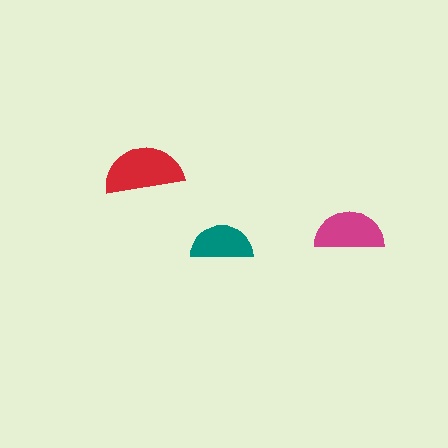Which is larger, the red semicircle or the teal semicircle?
The red one.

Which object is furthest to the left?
The red semicircle is leftmost.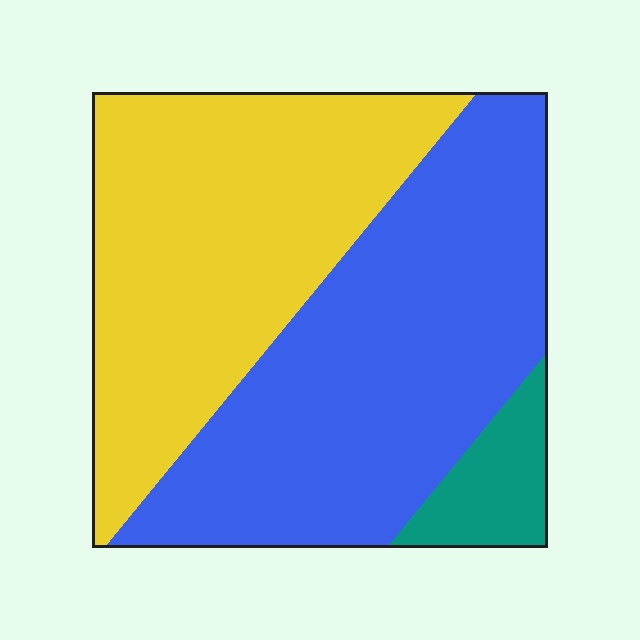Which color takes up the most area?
Blue, at roughly 50%.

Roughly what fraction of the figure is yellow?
Yellow covers around 45% of the figure.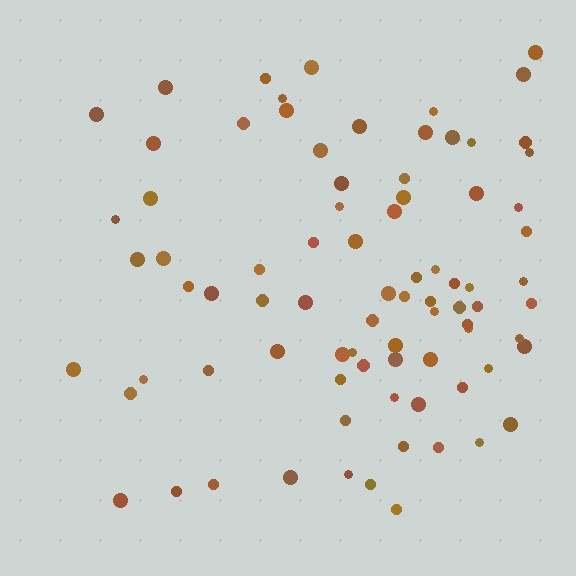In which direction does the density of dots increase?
From left to right, with the right side densest.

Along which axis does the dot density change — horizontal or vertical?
Horizontal.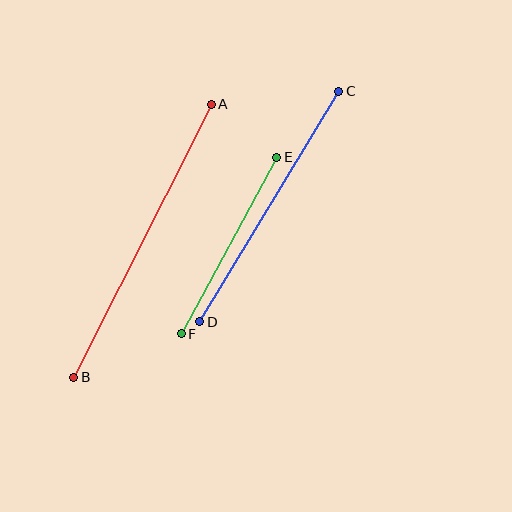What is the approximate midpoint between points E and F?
The midpoint is at approximately (229, 246) pixels.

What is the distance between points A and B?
The distance is approximately 306 pixels.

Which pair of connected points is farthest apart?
Points A and B are farthest apart.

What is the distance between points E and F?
The distance is approximately 201 pixels.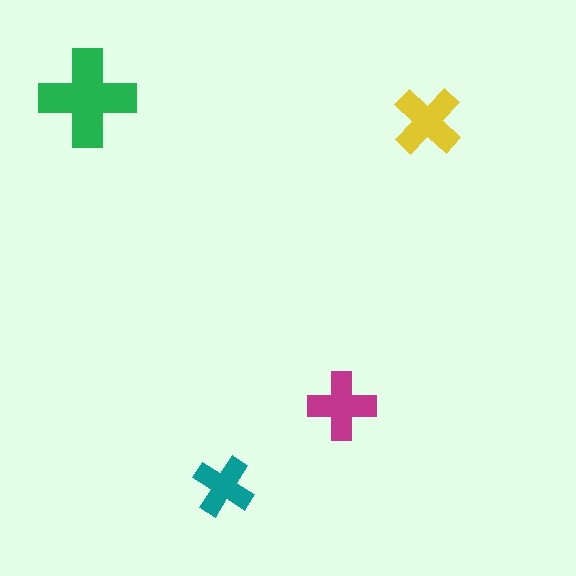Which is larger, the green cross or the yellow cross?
The green one.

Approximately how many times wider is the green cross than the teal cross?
About 1.5 times wider.